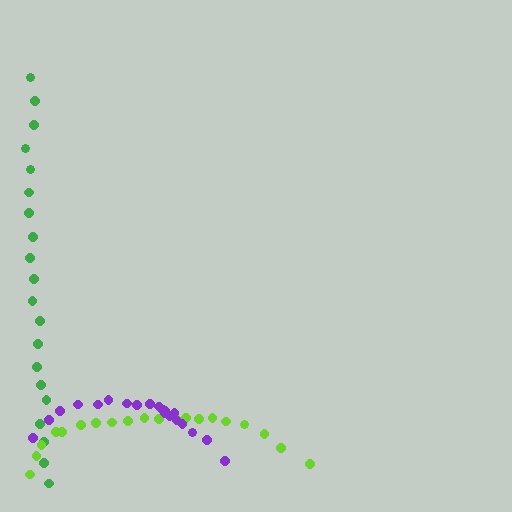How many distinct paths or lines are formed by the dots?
There are 3 distinct paths.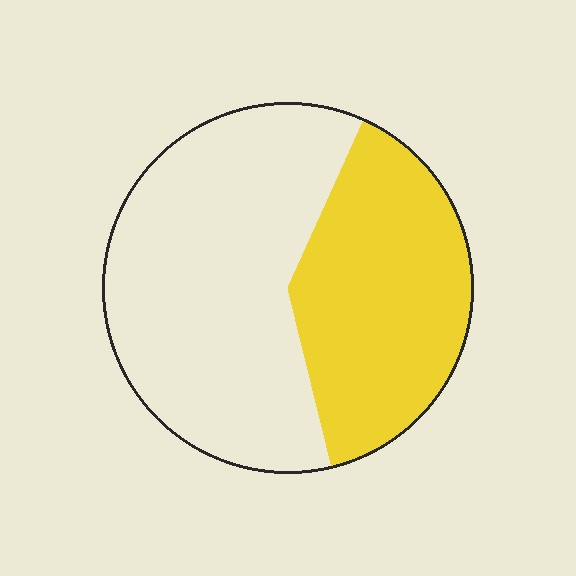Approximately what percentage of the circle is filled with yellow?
Approximately 40%.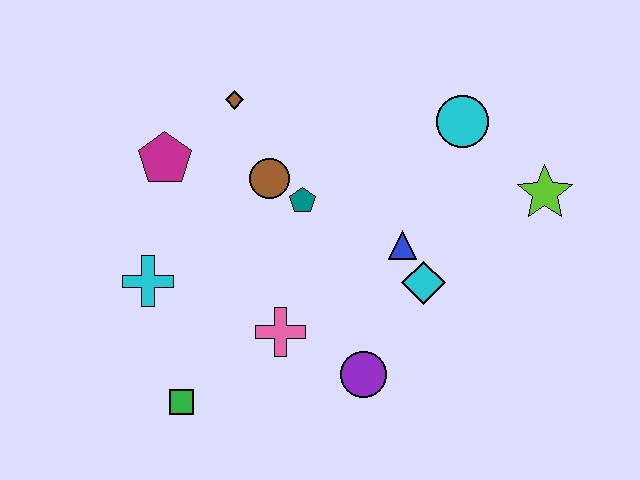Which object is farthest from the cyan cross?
The lime star is farthest from the cyan cross.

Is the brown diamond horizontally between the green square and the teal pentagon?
Yes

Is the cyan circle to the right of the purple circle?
Yes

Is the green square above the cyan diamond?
No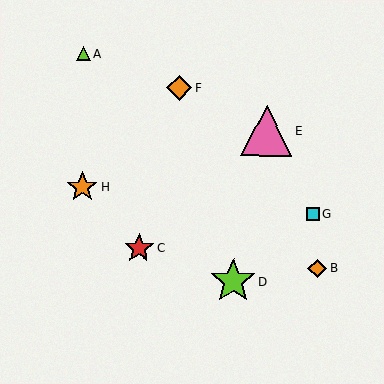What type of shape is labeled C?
Shape C is a red star.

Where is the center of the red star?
The center of the red star is at (139, 248).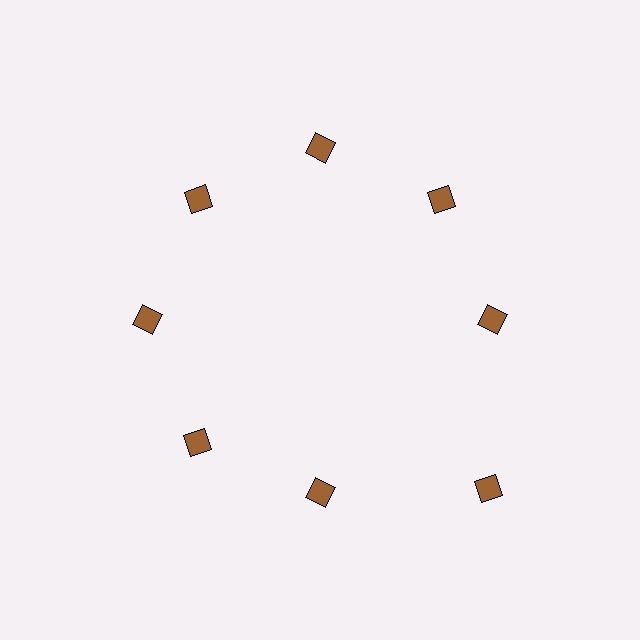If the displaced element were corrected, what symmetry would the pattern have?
It would have 8-fold rotational symmetry — the pattern would map onto itself every 45 degrees.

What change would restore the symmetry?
The symmetry would be restored by moving it inward, back onto the ring so that all 8 diamonds sit at equal angles and equal distance from the center.